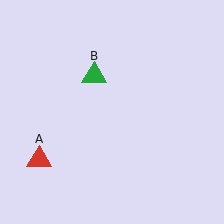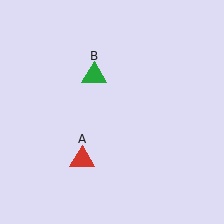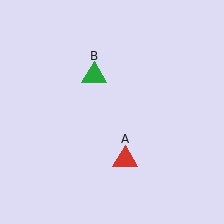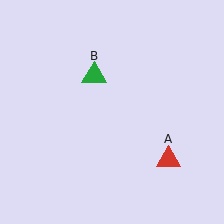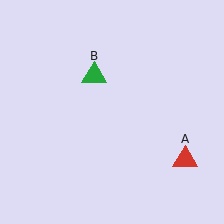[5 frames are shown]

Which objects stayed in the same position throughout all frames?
Green triangle (object B) remained stationary.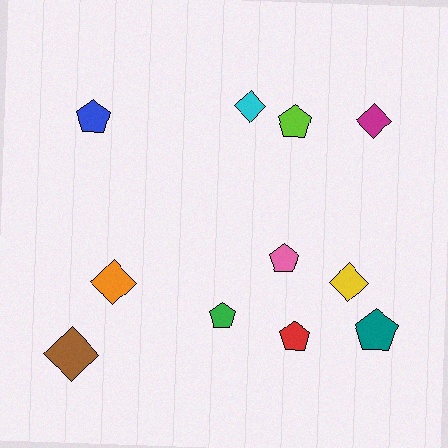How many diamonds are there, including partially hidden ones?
There are 5 diamonds.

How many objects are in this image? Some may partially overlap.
There are 11 objects.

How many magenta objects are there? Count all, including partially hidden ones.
There is 1 magenta object.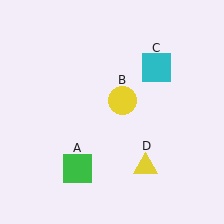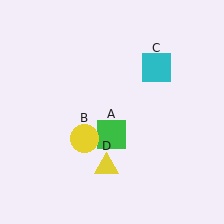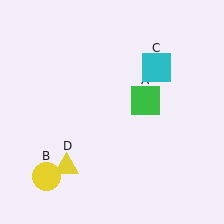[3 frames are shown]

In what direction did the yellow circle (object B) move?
The yellow circle (object B) moved down and to the left.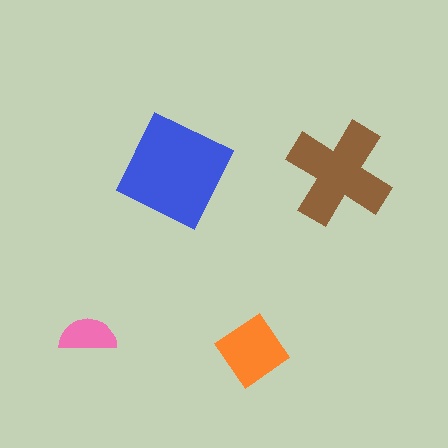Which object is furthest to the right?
The brown cross is rightmost.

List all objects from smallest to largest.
The pink semicircle, the orange diamond, the brown cross, the blue diamond.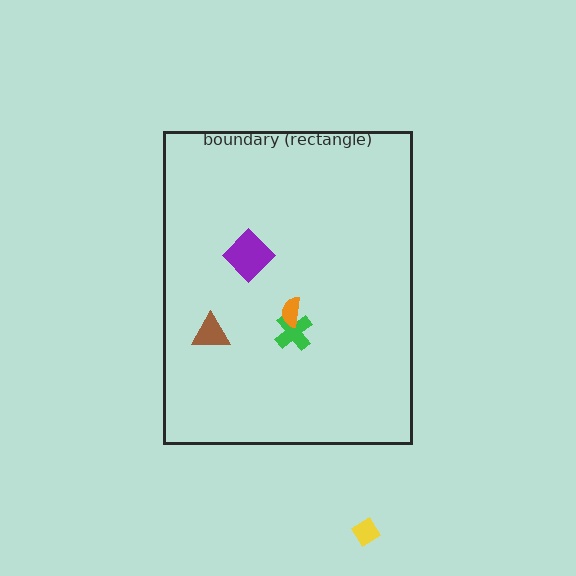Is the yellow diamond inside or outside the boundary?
Outside.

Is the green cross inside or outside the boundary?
Inside.